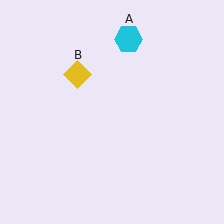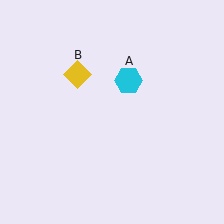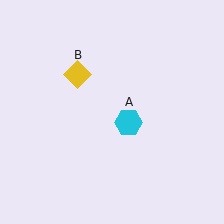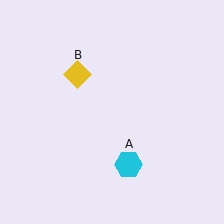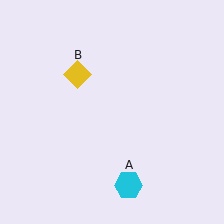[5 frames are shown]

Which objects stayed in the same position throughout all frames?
Yellow diamond (object B) remained stationary.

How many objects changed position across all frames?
1 object changed position: cyan hexagon (object A).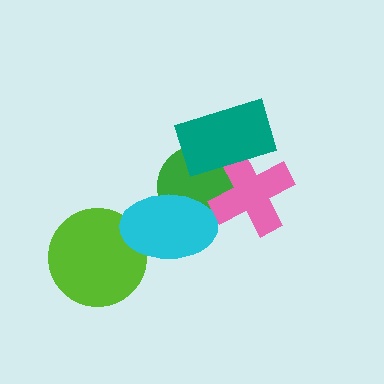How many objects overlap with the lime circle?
1 object overlaps with the lime circle.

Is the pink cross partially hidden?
Yes, it is partially covered by another shape.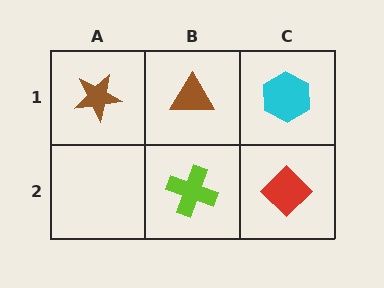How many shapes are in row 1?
3 shapes.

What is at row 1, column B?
A brown triangle.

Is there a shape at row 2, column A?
No, that cell is empty.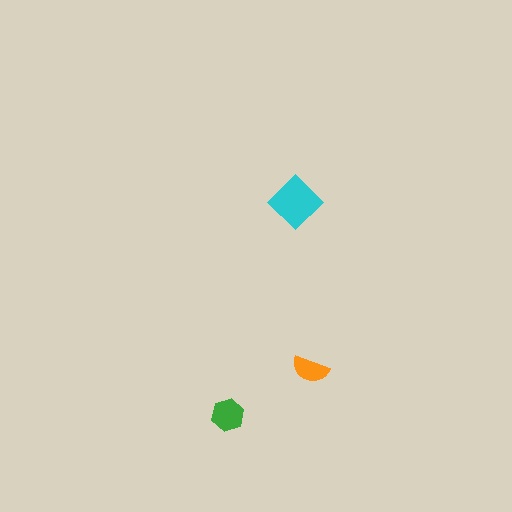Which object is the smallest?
The orange semicircle.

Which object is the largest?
The cyan diamond.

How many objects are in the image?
There are 3 objects in the image.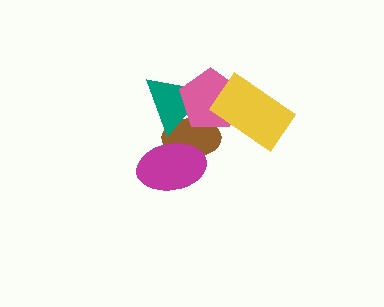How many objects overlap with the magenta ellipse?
1 object overlaps with the magenta ellipse.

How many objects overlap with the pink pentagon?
3 objects overlap with the pink pentagon.